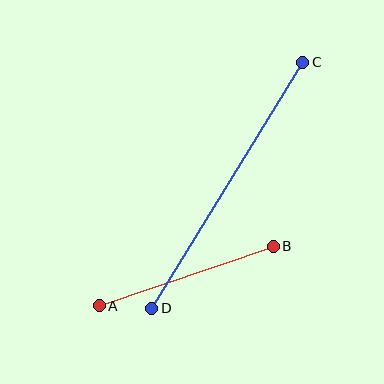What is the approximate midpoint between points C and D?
The midpoint is at approximately (227, 185) pixels.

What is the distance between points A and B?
The distance is approximately 184 pixels.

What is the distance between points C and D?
The distance is approximately 289 pixels.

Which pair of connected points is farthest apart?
Points C and D are farthest apart.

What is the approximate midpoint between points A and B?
The midpoint is at approximately (186, 276) pixels.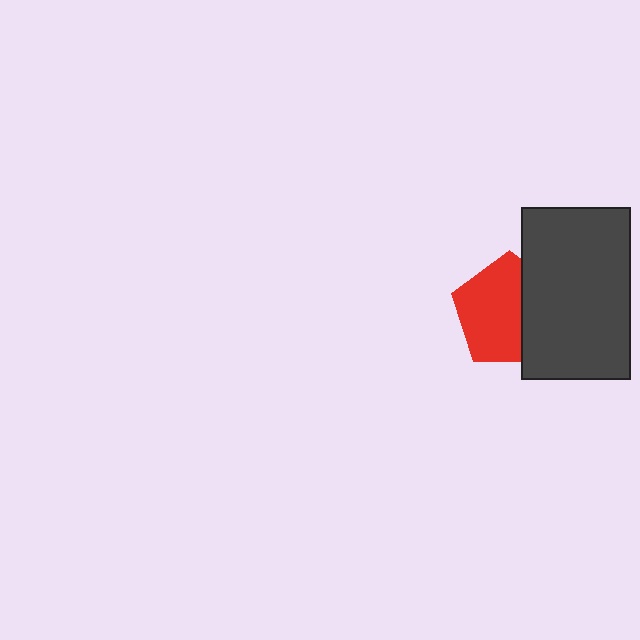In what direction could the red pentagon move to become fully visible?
The red pentagon could move left. That would shift it out from behind the dark gray rectangle entirely.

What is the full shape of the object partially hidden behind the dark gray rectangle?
The partially hidden object is a red pentagon.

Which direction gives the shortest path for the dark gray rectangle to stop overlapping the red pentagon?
Moving right gives the shortest separation.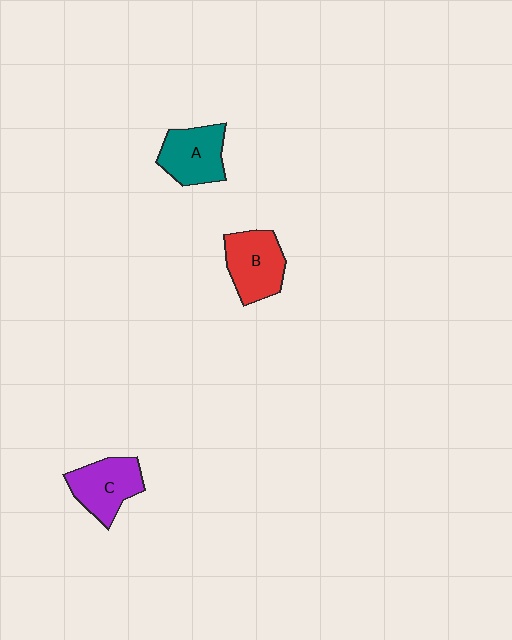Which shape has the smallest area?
Shape A (teal).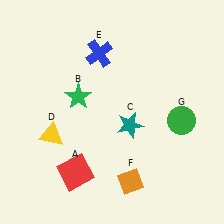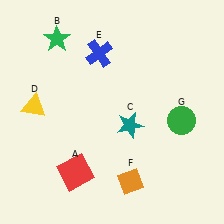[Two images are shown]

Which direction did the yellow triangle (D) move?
The yellow triangle (D) moved up.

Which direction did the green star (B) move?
The green star (B) moved up.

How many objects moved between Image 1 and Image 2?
2 objects moved between the two images.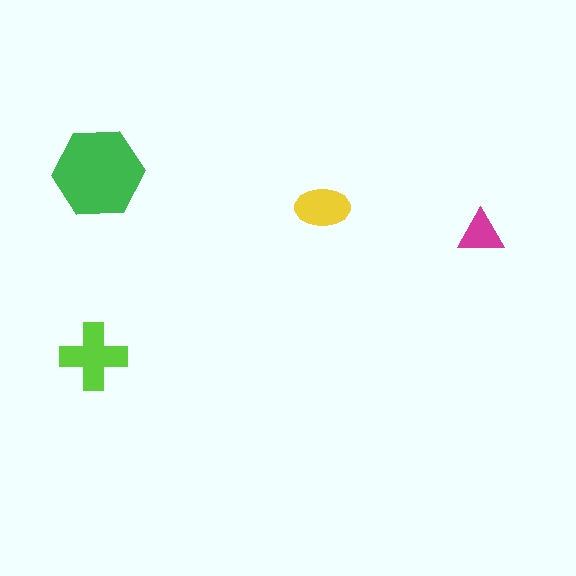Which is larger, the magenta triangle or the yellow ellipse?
The yellow ellipse.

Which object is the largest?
The green hexagon.